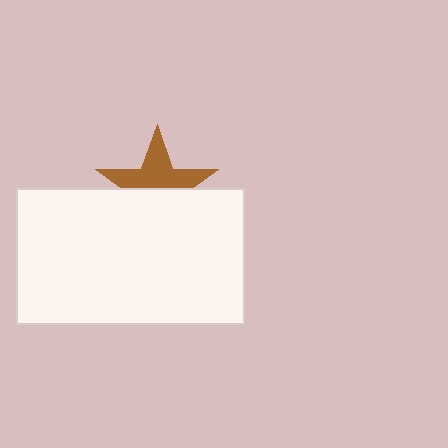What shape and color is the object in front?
The object in front is a white rectangle.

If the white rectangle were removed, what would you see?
You would see the complete brown star.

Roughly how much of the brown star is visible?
About half of it is visible (roughly 51%).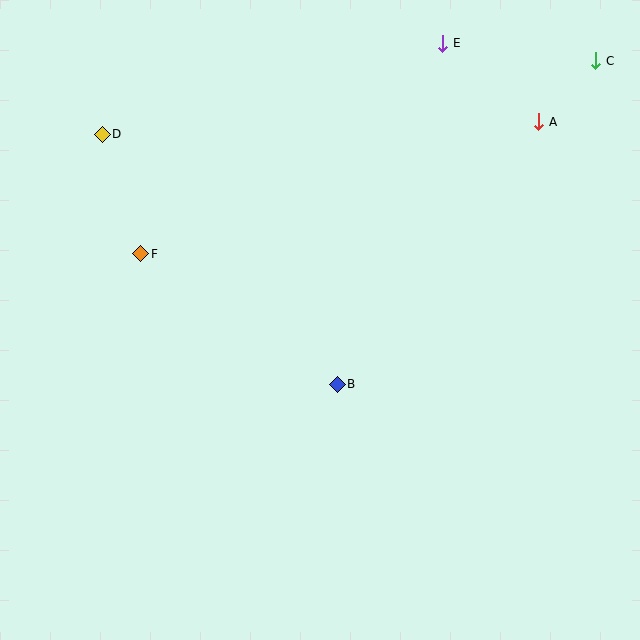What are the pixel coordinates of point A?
Point A is at (539, 122).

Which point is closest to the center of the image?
Point B at (337, 384) is closest to the center.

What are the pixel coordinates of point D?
Point D is at (102, 134).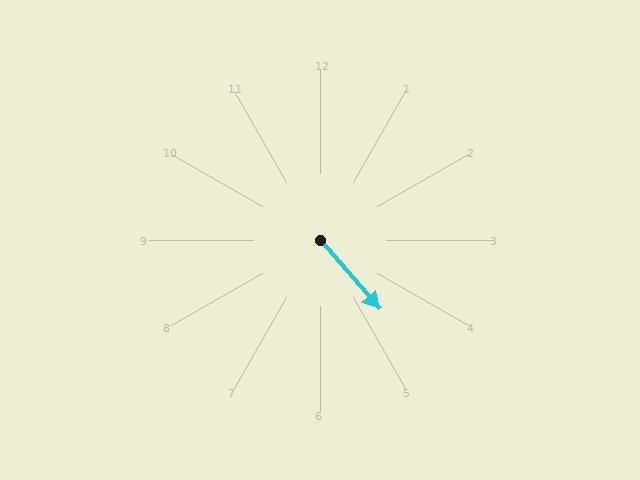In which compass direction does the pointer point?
Southeast.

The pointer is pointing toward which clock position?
Roughly 5 o'clock.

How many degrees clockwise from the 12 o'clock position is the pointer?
Approximately 139 degrees.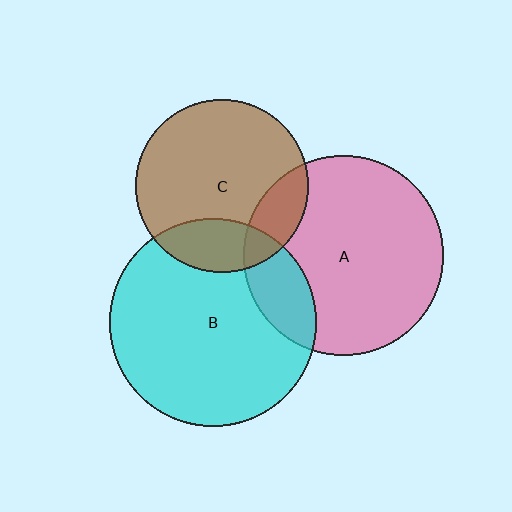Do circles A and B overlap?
Yes.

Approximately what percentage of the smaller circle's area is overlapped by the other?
Approximately 20%.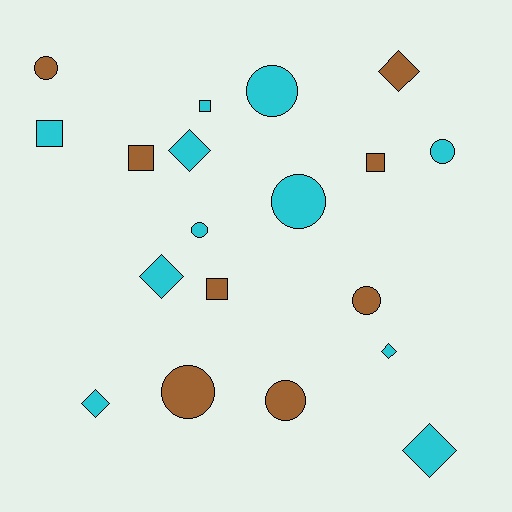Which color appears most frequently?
Cyan, with 11 objects.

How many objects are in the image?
There are 19 objects.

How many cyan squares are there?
There are 2 cyan squares.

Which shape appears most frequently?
Circle, with 8 objects.